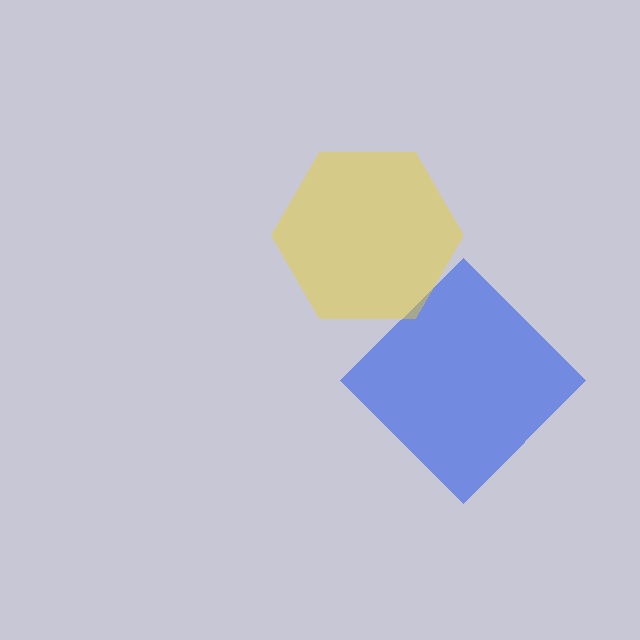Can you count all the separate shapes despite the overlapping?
Yes, there are 2 separate shapes.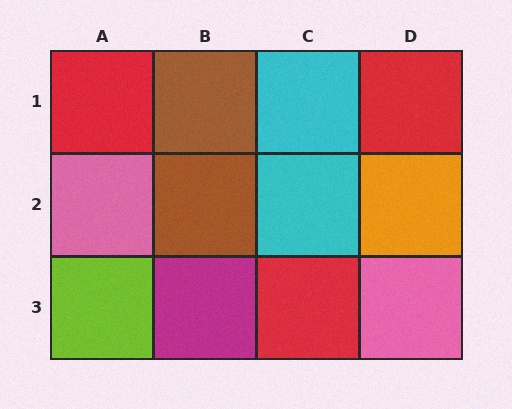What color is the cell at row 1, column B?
Brown.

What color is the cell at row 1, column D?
Red.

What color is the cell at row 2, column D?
Orange.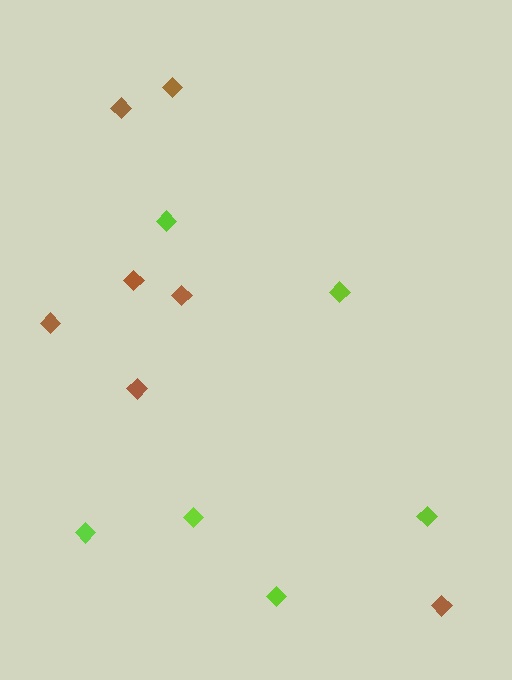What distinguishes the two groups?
There are 2 groups: one group of brown diamonds (7) and one group of lime diamonds (6).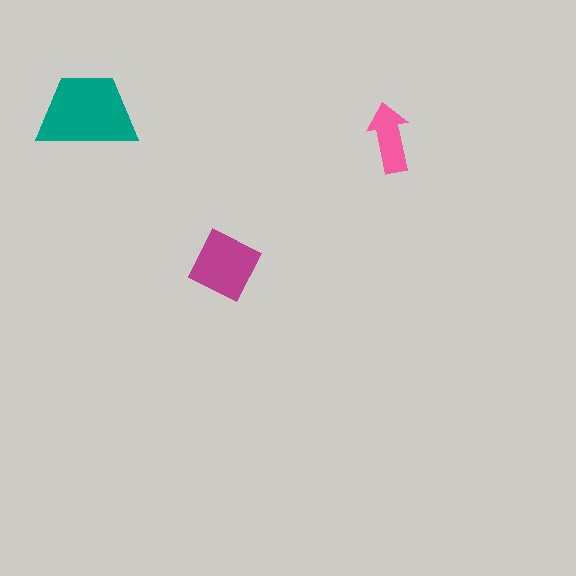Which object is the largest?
The teal trapezoid.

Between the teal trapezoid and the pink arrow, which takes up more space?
The teal trapezoid.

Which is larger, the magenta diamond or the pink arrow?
The magenta diamond.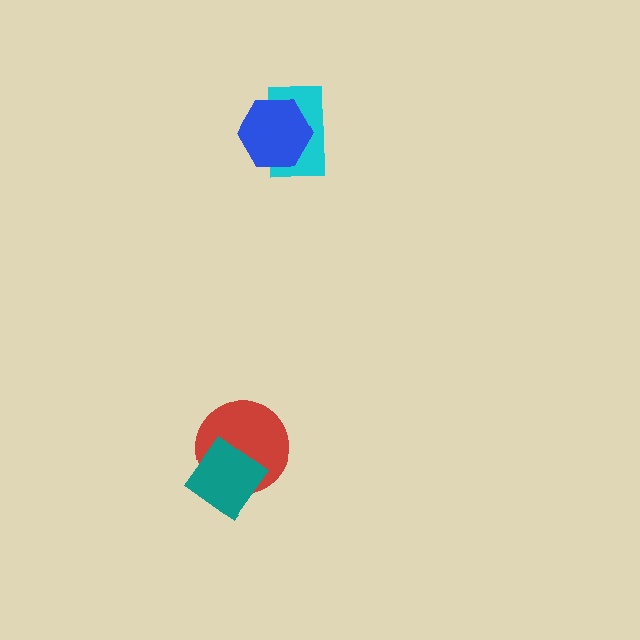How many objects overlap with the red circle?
1 object overlaps with the red circle.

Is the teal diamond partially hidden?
No, no other shape covers it.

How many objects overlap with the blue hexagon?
1 object overlaps with the blue hexagon.